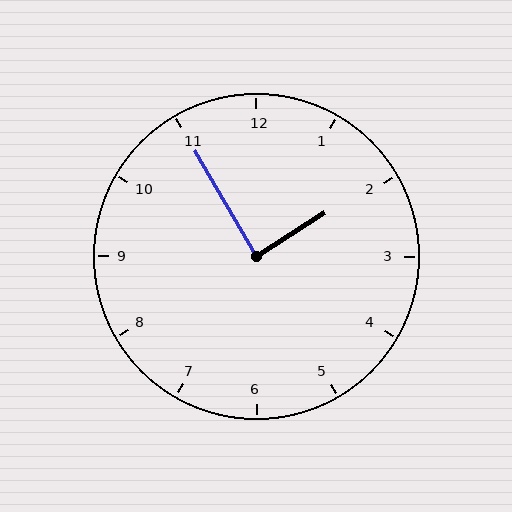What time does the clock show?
1:55.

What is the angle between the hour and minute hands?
Approximately 88 degrees.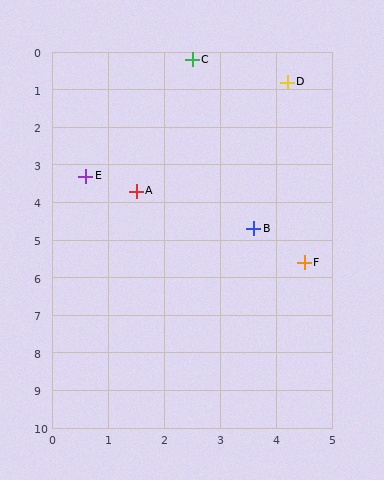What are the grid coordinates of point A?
Point A is at approximately (1.5, 3.7).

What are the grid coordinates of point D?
Point D is at approximately (4.2, 0.8).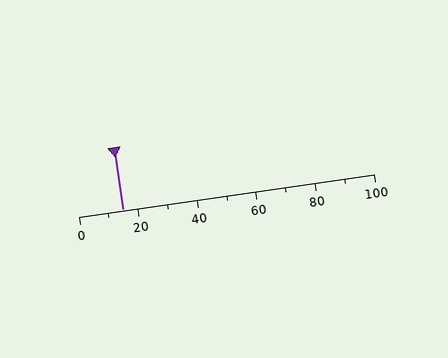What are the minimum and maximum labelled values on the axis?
The axis runs from 0 to 100.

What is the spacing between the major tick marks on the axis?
The major ticks are spaced 20 apart.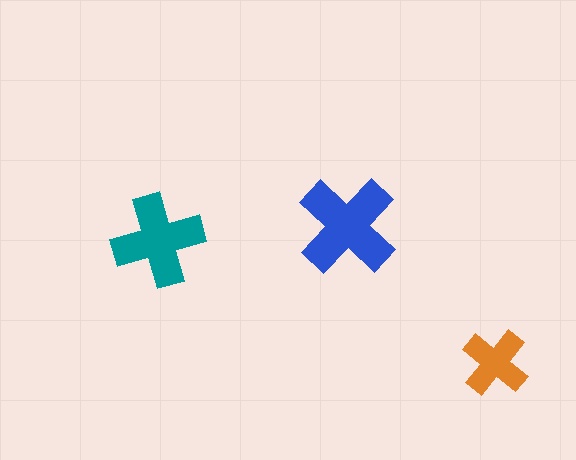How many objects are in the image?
There are 3 objects in the image.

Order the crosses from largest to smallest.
the blue one, the teal one, the orange one.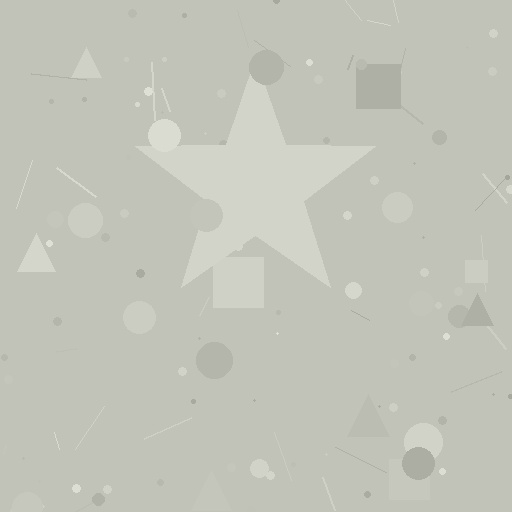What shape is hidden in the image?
A star is hidden in the image.